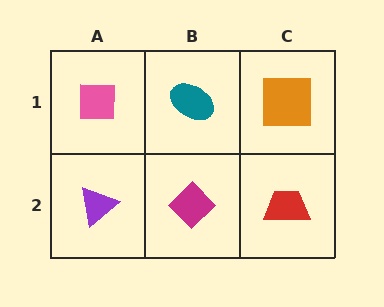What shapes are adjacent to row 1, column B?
A magenta diamond (row 2, column B), a pink square (row 1, column A), an orange square (row 1, column C).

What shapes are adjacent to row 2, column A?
A pink square (row 1, column A), a magenta diamond (row 2, column B).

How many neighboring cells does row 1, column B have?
3.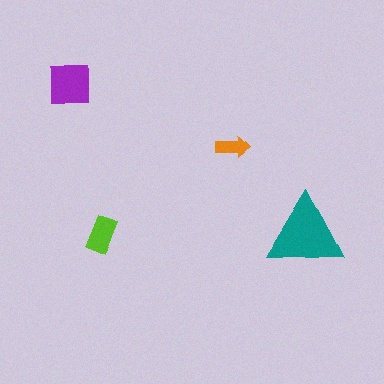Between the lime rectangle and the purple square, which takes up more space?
The purple square.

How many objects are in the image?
There are 4 objects in the image.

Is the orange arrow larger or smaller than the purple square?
Smaller.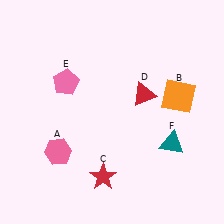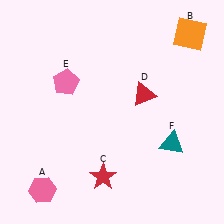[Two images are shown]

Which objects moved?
The objects that moved are: the pink hexagon (A), the orange square (B).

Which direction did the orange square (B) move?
The orange square (B) moved up.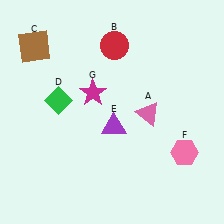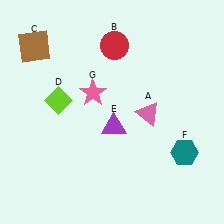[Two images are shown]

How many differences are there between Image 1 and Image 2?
There are 3 differences between the two images.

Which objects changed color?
D changed from green to lime. F changed from pink to teal. G changed from magenta to pink.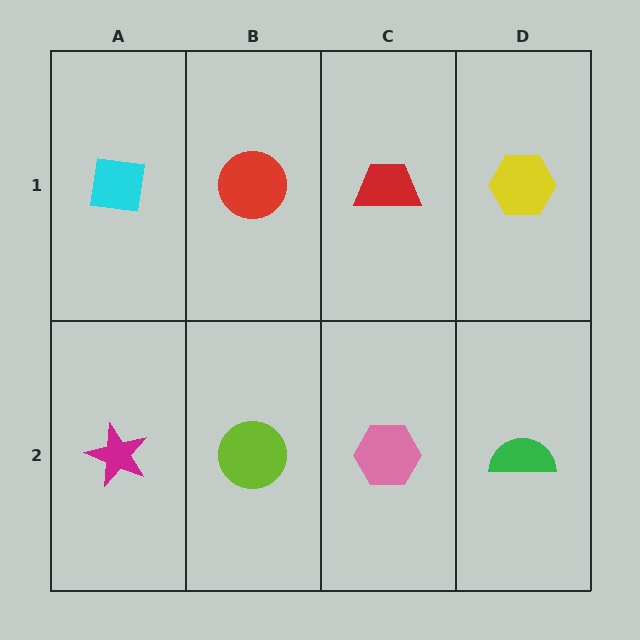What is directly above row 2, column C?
A red trapezoid.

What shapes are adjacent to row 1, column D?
A green semicircle (row 2, column D), a red trapezoid (row 1, column C).